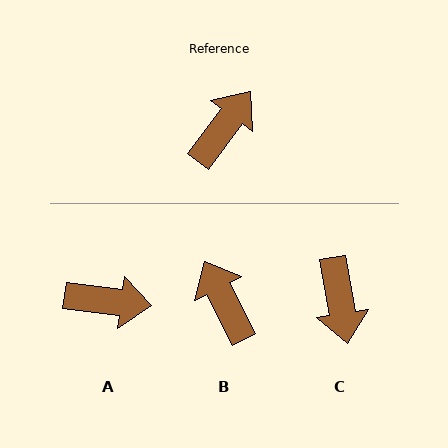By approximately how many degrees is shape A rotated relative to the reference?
Approximately 60 degrees clockwise.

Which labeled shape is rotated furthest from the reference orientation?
C, about 134 degrees away.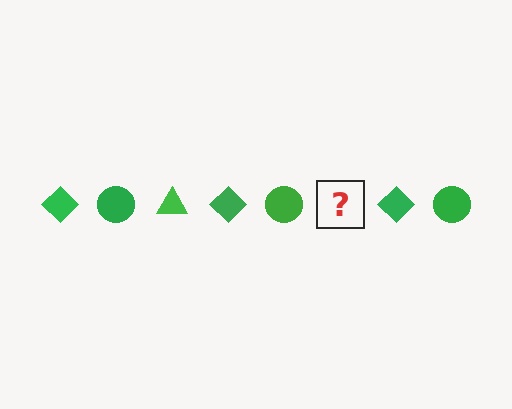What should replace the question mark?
The question mark should be replaced with a green triangle.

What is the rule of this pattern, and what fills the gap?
The rule is that the pattern cycles through diamond, circle, triangle shapes in green. The gap should be filled with a green triangle.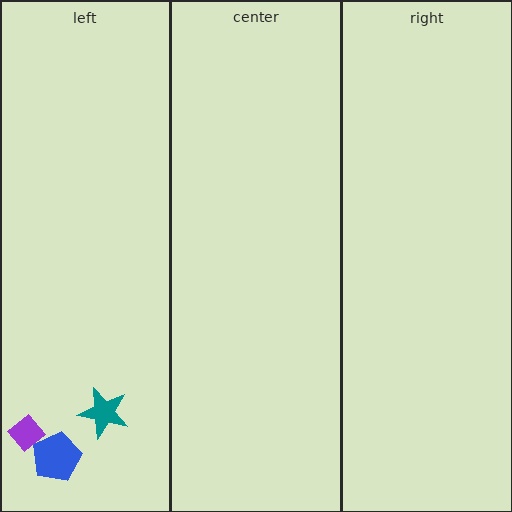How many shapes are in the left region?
3.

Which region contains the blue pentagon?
The left region.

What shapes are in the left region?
The blue pentagon, the purple diamond, the teal star.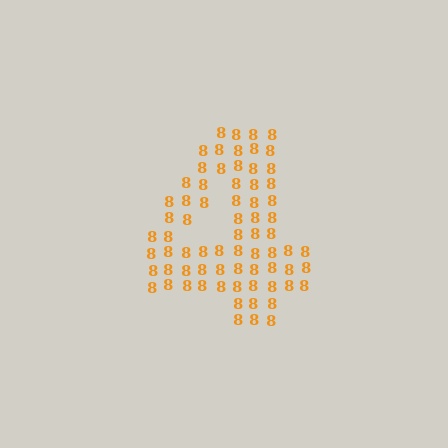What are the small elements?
The small elements are digit 8's.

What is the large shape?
The large shape is the digit 4.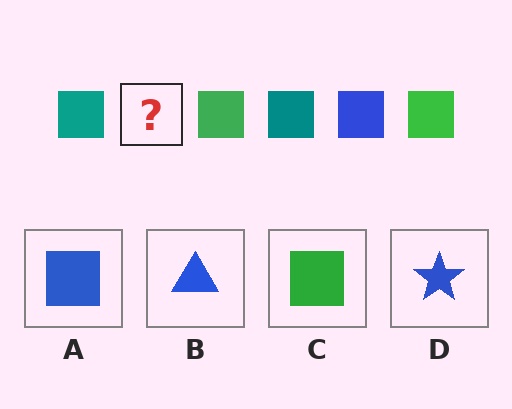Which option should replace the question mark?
Option A.